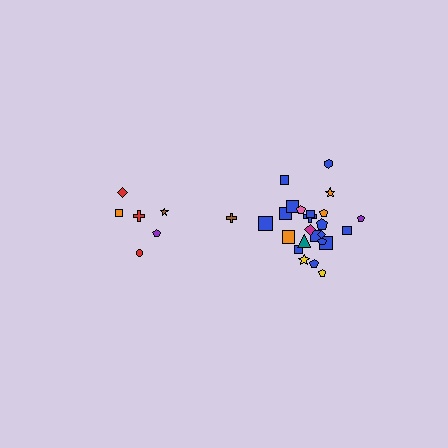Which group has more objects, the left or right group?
The right group.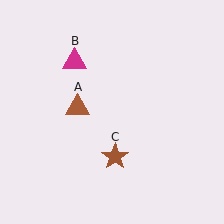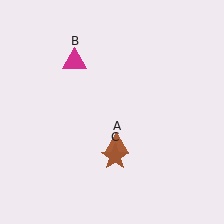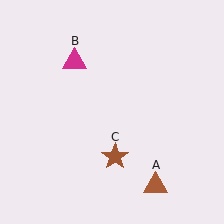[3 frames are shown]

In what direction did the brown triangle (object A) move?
The brown triangle (object A) moved down and to the right.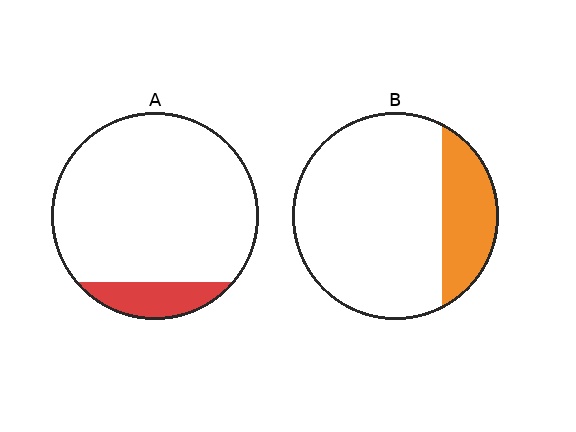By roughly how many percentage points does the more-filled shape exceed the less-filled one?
By roughly 10 percentage points (B over A).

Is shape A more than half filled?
No.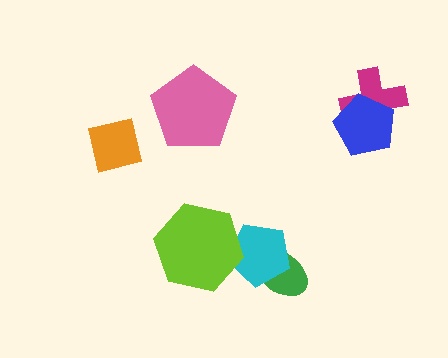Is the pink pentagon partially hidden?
No, no other shape covers it.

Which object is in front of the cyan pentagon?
The lime hexagon is in front of the cyan pentagon.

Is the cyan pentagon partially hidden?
Yes, it is partially covered by another shape.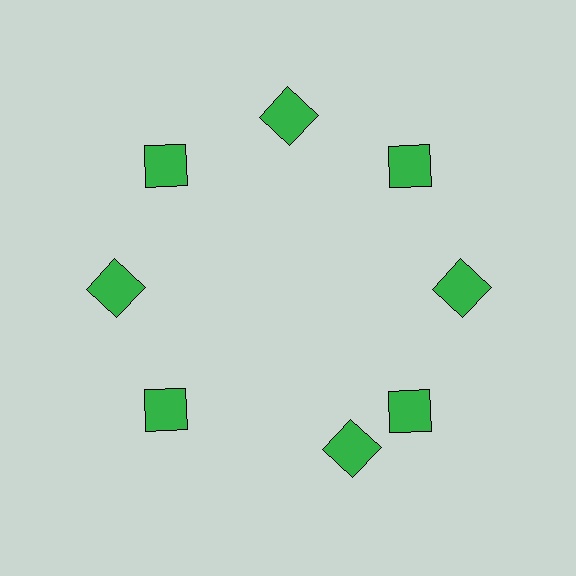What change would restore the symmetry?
The symmetry would be restored by rotating it back into even spacing with its neighbors so that all 8 squares sit at equal angles and equal distance from the center.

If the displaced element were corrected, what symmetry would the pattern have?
It would have 8-fold rotational symmetry — the pattern would map onto itself every 45 degrees.